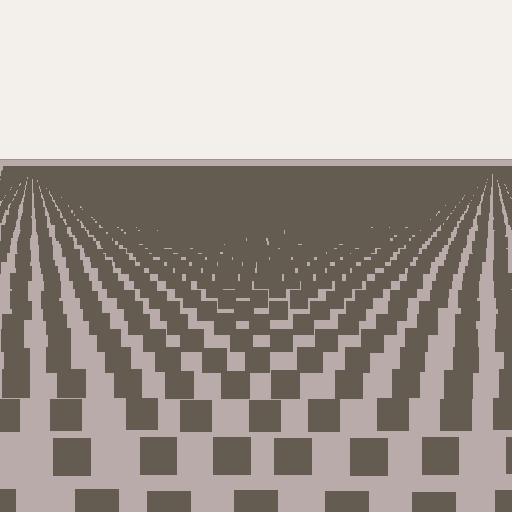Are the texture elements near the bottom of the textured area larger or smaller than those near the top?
Larger. Near the bottom, elements are closer to the viewer and appear at a bigger on-screen size.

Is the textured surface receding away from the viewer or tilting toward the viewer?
The surface is receding away from the viewer. Texture elements get smaller and denser toward the top.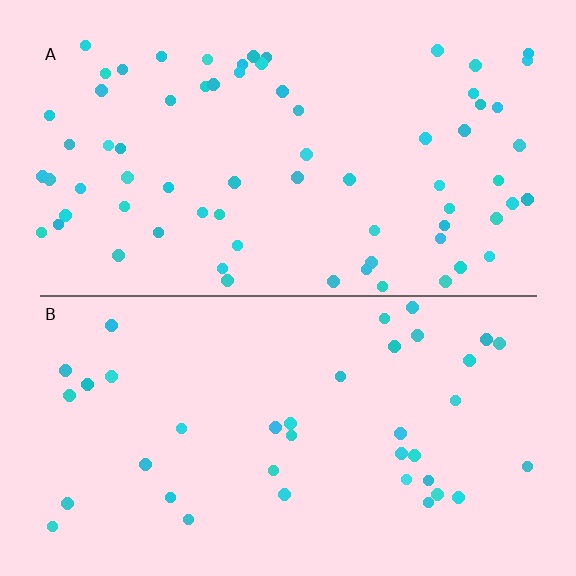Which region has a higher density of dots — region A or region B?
A (the top).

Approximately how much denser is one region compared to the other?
Approximately 1.8× — region A over region B.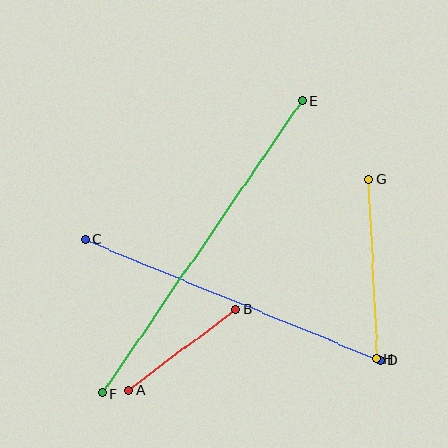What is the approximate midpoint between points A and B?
The midpoint is at approximately (182, 350) pixels.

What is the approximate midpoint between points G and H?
The midpoint is at approximately (373, 269) pixels.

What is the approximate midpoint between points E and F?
The midpoint is at approximately (202, 247) pixels.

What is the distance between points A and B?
The distance is approximately 134 pixels.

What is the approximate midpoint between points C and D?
The midpoint is at approximately (233, 300) pixels.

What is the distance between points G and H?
The distance is approximately 180 pixels.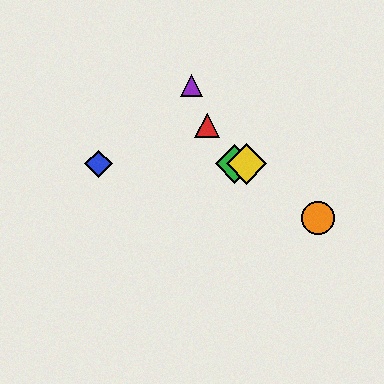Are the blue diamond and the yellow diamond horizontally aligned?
Yes, both are at y≈164.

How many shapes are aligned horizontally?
3 shapes (the blue diamond, the green diamond, the yellow diamond) are aligned horizontally.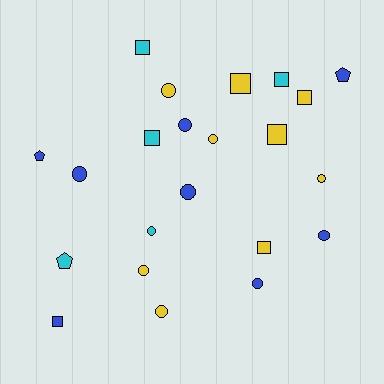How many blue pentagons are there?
There are 2 blue pentagons.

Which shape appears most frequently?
Circle, with 11 objects.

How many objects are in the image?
There are 22 objects.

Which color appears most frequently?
Yellow, with 9 objects.